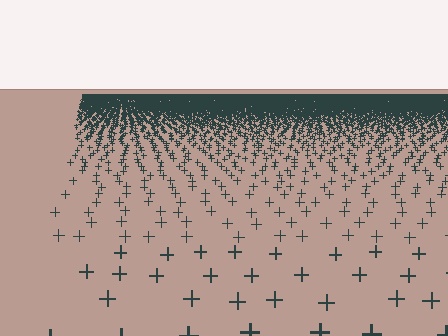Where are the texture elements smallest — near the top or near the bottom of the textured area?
Near the top.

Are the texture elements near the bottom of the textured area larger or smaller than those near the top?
Larger. Near the bottom, elements are closer to the viewer and appear at a bigger on-screen size.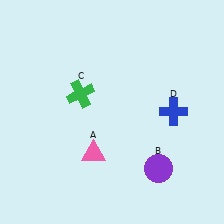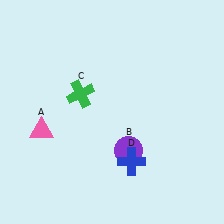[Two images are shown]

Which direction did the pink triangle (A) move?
The pink triangle (A) moved left.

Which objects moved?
The objects that moved are: the pink triangle (A), the purple circle (B), the blue cross (D).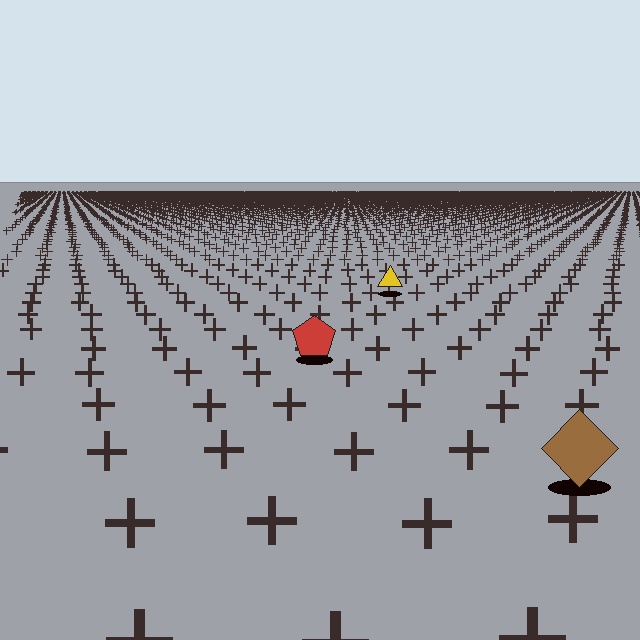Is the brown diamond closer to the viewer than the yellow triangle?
Yes. The brown diamond is closer — you can tell from the texture gradient: the ground texture is coarser near it.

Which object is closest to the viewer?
The brown diamond is closest. The texture marks near it are larger and more spread out.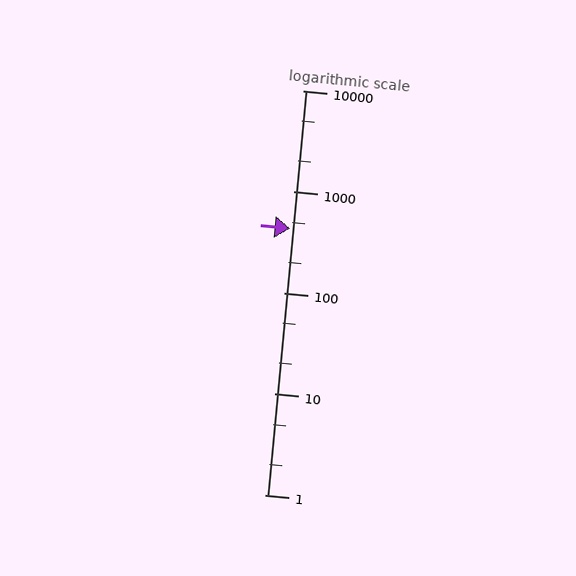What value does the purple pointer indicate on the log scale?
The pointer indicates approximately 430.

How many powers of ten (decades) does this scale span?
The scale spans 4 decades, from 1 to 10000.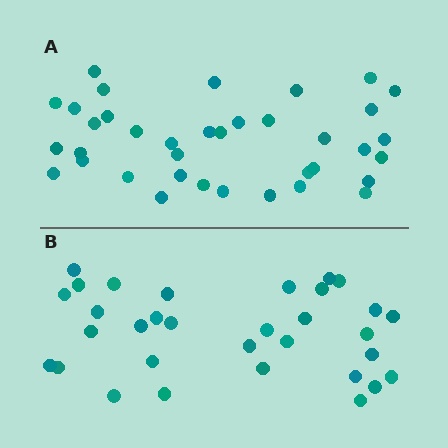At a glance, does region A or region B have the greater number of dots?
Region A (the top region) has more dots.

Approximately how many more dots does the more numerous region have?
Region A has about 5 more dots than region B.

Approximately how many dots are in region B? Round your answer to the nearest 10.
About 30 dots. (The exact count is 32, which rounds to 30.)